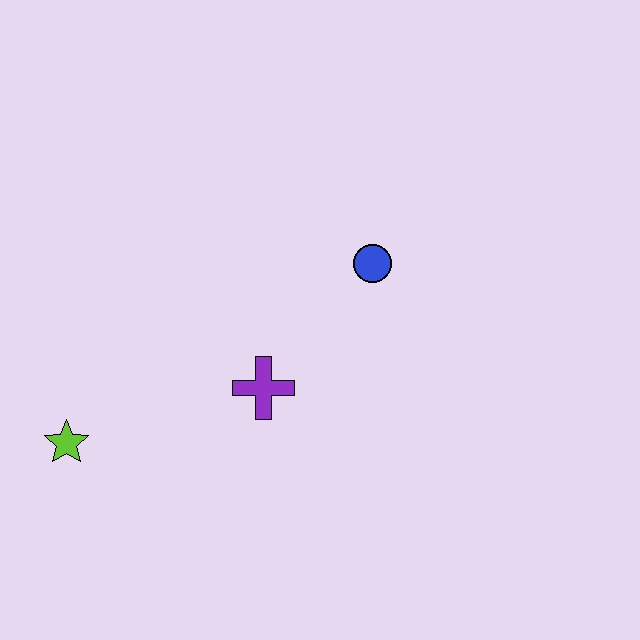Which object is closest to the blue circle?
The purple cross is closest to the blue circle.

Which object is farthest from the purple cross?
The lime star is farthest from the purple cross.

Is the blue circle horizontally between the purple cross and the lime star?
No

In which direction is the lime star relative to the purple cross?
The lime star is to the left of the purple cross.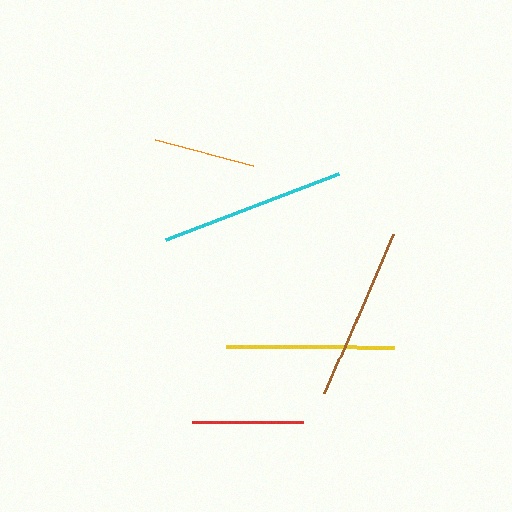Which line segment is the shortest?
The orange line is the shortest at approximately 103 pixels.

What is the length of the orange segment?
The orange segment is approximately 103 pixels long.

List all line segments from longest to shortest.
From longest to shortest: cyan, brown, yellow, red, orange.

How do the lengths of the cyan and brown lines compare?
The cyan and brown lines are approximately the same length.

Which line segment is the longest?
The cyan line is the longest at approximately 185 pixels.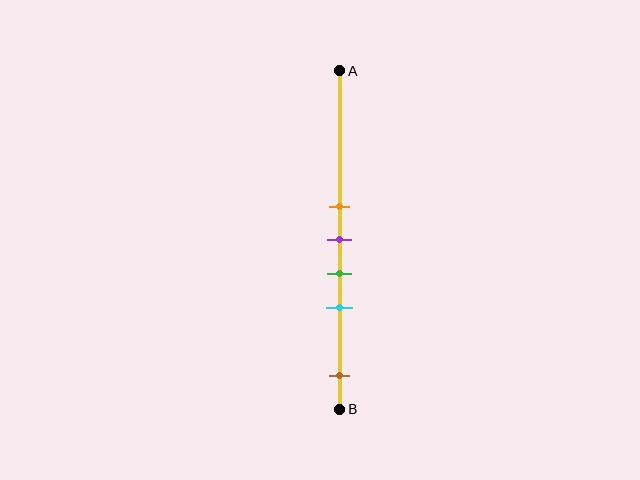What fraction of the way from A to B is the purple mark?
The purple mark is approximately 50% (0.5) of the way from A to B.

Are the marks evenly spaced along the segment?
No, the marks are not evenly spaced.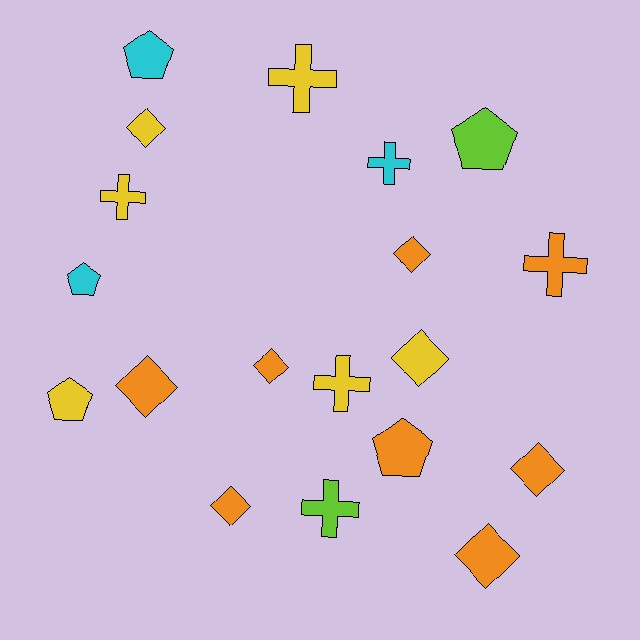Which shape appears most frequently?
Diamond, with 8 objects.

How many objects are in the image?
There are 19 objects.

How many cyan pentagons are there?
There are 2 cyan pentagons.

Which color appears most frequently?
Orange, with 8 objects.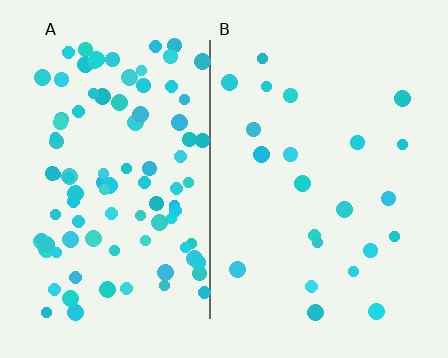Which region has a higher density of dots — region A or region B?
A (the left).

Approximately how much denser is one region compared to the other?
Approximately 4.3× — region A over region B.